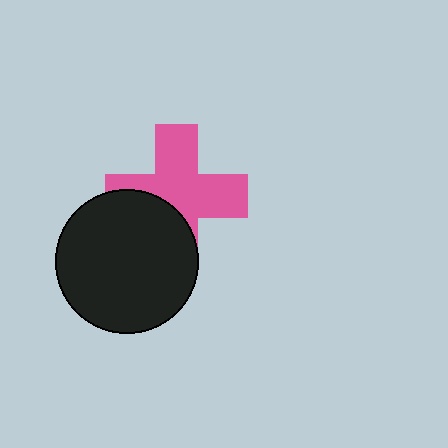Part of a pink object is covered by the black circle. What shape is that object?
It is a cross.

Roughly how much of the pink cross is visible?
About half of it is visible (roughly 65%).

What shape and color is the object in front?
The object in front is a black circle.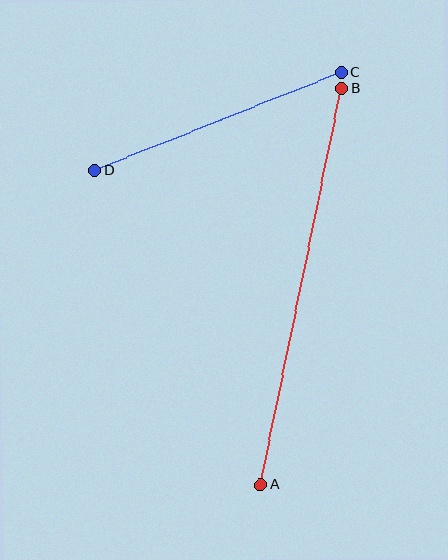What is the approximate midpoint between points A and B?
The midpoint is at approximately (301, 286) pixels.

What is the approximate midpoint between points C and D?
The midpoint is at approximately (218, 121) pixels.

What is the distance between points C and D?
The distance is approximately 265 pixels.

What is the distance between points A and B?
The distance is approximately 405 pixels.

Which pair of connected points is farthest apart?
Points A and B are farthest apart.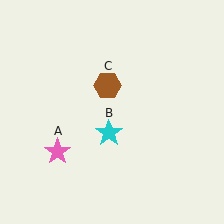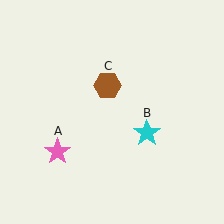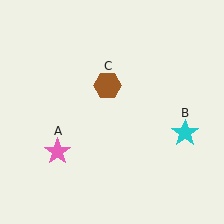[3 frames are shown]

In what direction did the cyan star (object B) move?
The cyan star (object B) moved right.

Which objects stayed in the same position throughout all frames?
Pink star (object A) and brown hexagon (object C) remained stationary.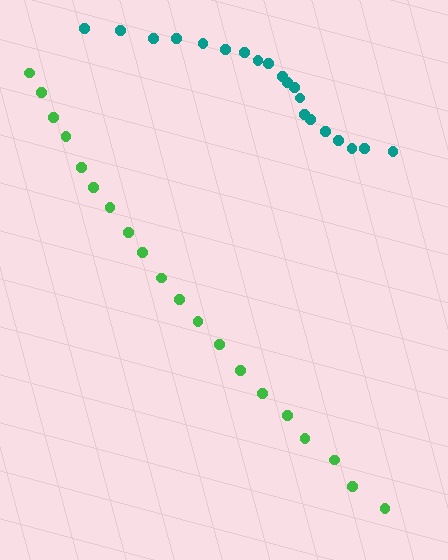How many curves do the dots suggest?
There are 2 distinct paths.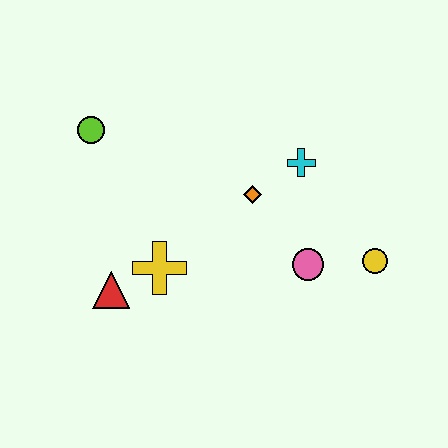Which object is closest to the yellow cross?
The red triangle is closest to the yellow cross.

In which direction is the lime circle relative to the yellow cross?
The lime circle is above the yellow cross.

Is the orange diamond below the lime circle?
Yes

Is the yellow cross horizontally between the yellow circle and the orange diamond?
No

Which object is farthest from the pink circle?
The lime circle is farthest from the pink circle.